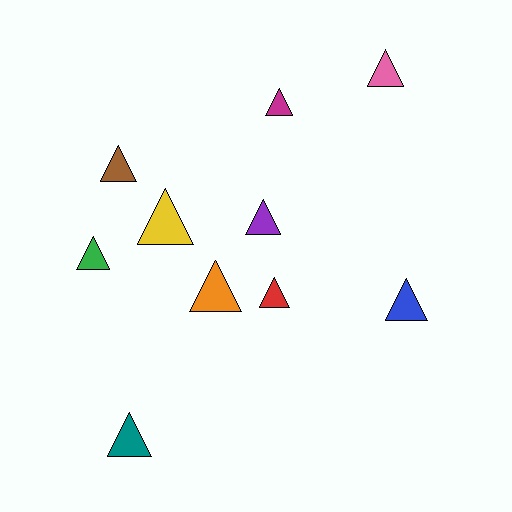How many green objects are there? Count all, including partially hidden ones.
There is 1 green object.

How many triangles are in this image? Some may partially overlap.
There are 10 triangles.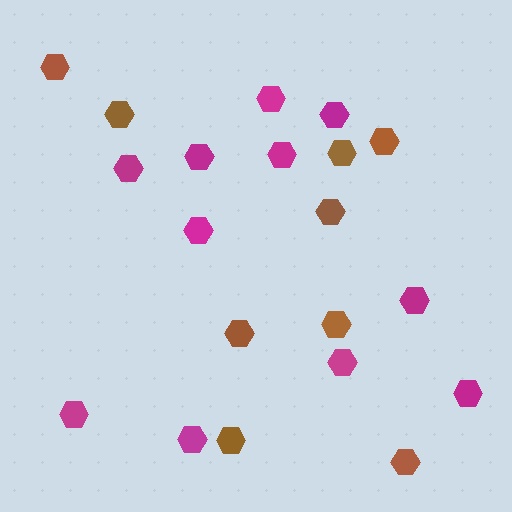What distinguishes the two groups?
There are 2 groups: one group of brown hexagons (9) and one group of magenta hexagons (11).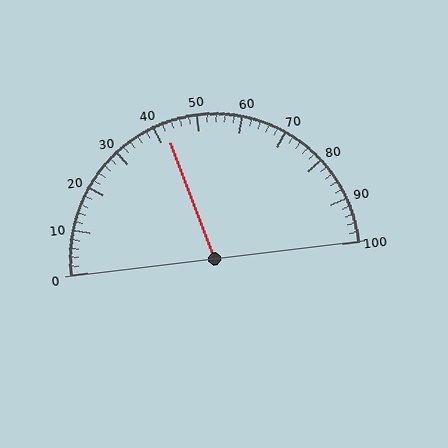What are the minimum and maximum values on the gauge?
The gauge ranges from 0 to 100.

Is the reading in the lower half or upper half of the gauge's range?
The reading is in the lower half of the range (0 to 100).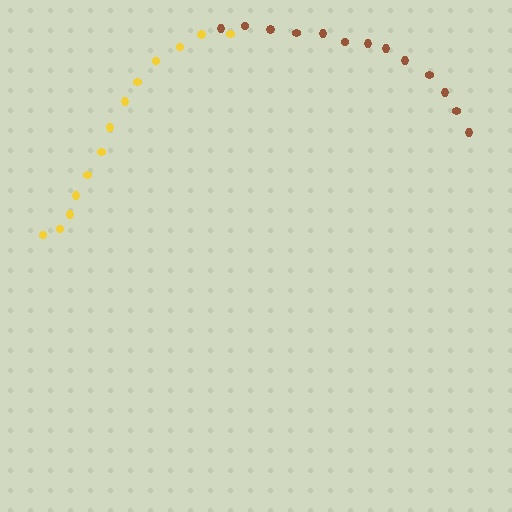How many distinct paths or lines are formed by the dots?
There are 2 distinct paths.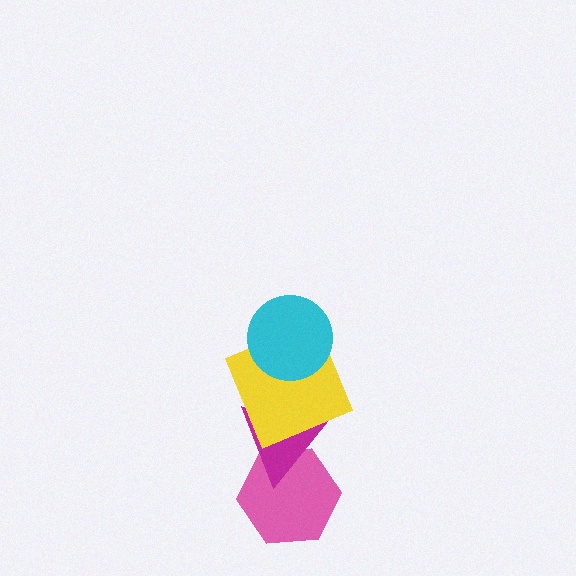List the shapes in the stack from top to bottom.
From top to bottom: the cyan circle, the yellow square, the magenta triangle, the pink hexagon.